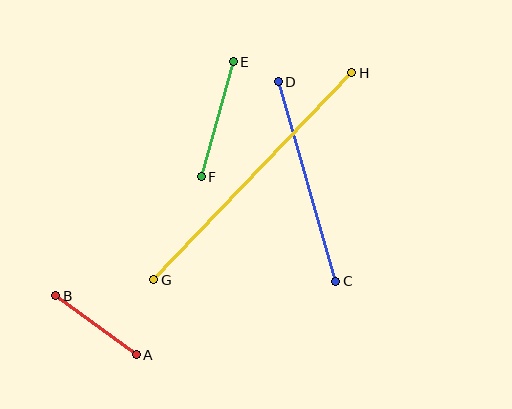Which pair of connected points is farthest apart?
Points G and H are farthest apart.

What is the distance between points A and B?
The distance is approximately 100 pixels.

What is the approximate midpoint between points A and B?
The midpoint is at approximately (96, 325) pixels.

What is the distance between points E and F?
The distance is approximately 120 pixels.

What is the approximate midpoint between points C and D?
The midpoint is at approximately (307, 182) pixels.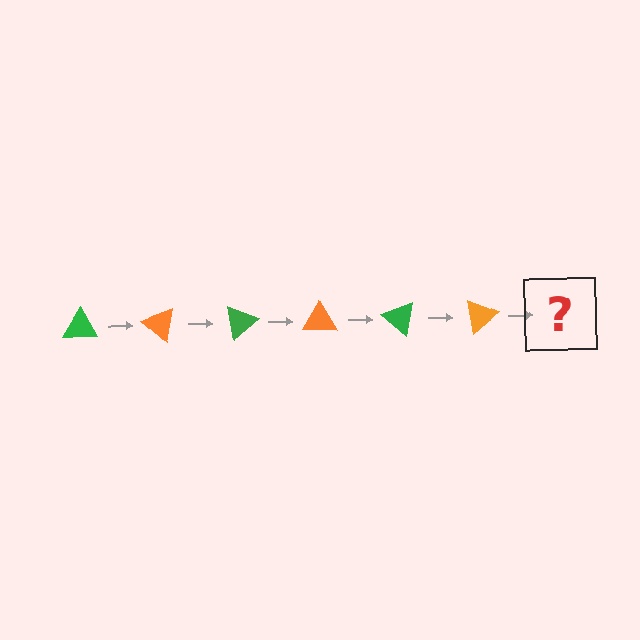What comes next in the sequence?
The next element should be a green triangle, rotated 240 degrees from the start.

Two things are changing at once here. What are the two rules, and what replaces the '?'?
The two rules are that it rotates 40 degrees each step and the color cycles through green and orange. The '?' should be a green triangle, rotated 240 degrees from the start.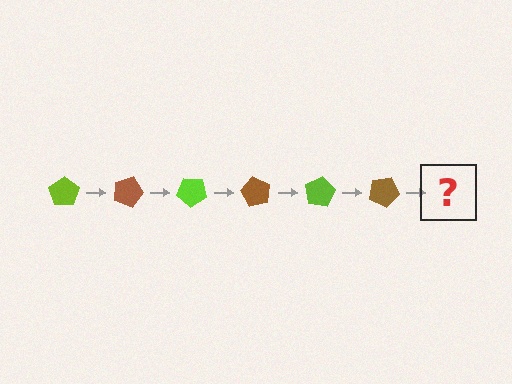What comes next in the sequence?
The next element should be a lime pentagon, rotated 120 degrees from the start.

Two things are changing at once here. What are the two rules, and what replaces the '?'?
The two rules are that it rotates 20 degrees each step and the color cycles through lime and brown. The '?' should be a lime pentagon, rotated 120 degrees from the start.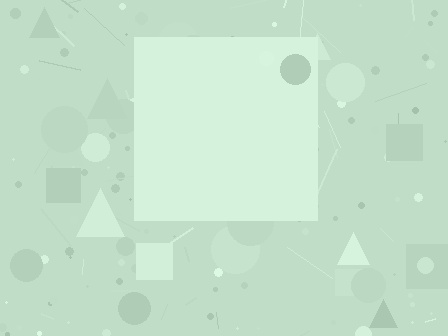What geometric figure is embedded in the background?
A square is embedded in the background.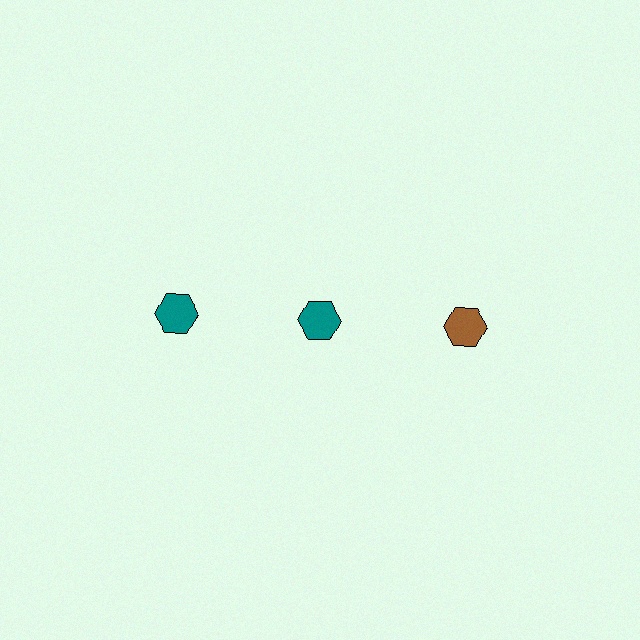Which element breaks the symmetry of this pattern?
The brown hexagon in the top row, center column breaks the symmetry. All other shapes are teal hexagons.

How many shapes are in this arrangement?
There are 3 shapes arranged in a grid pattern.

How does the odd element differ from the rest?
It has a different color: brown instead of teal.